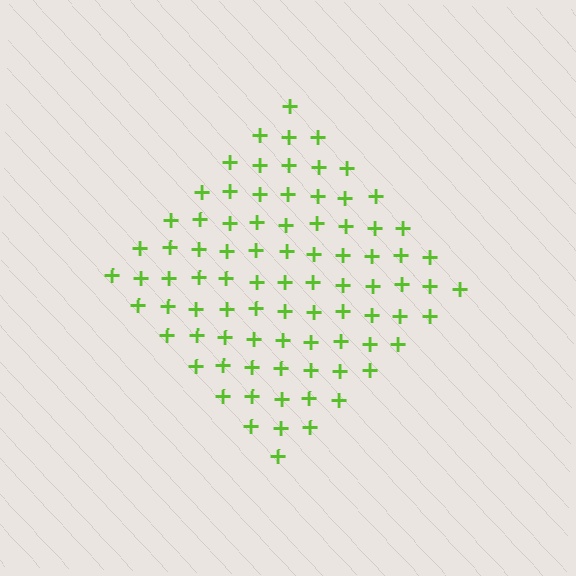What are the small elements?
The small elements are plus signs.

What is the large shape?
The large shape is a diamond.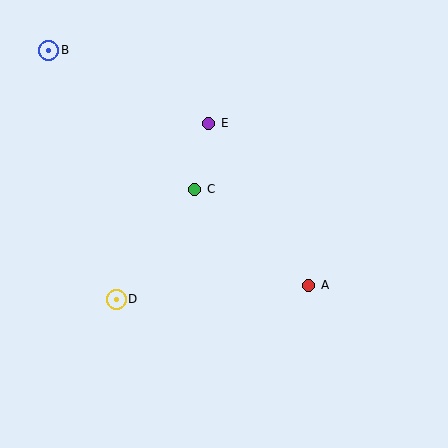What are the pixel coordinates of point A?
Point A is at (309, 285).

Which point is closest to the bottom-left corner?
Point D is closest to the bottom-left corner.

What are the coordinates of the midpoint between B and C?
The midpoint between B and C is at (122, 120).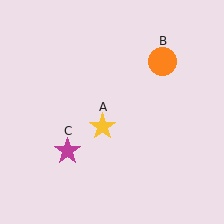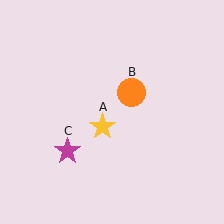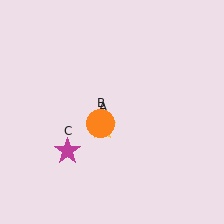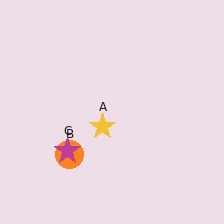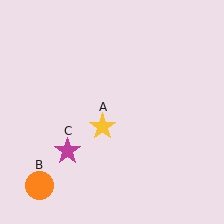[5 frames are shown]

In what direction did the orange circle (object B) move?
The orange circle (object B) moved down and to the left.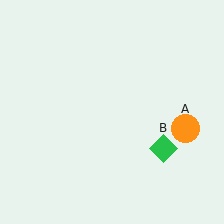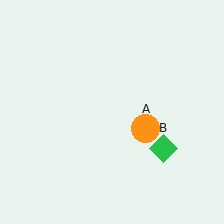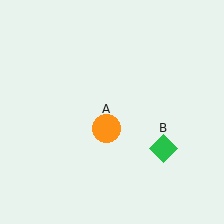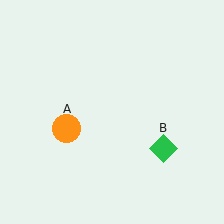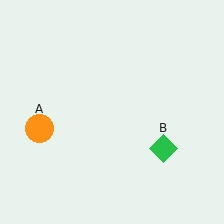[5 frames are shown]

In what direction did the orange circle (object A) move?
The orange circle (object A) moved left.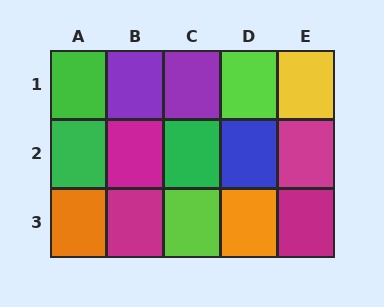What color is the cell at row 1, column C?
Purple.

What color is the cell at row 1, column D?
Lime.